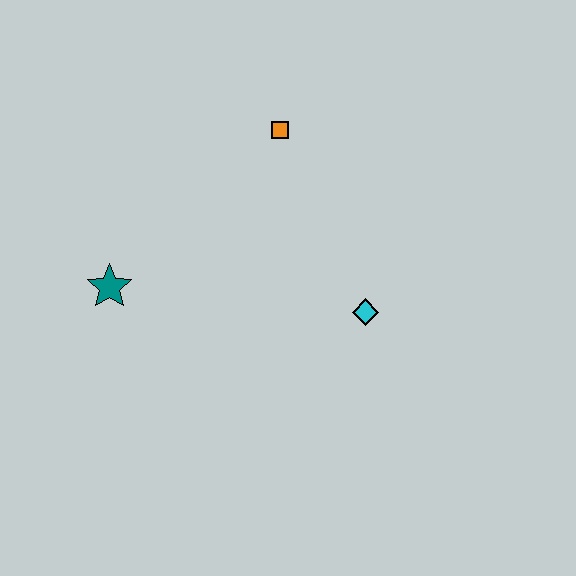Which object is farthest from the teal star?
The cyan diamond is farthest from the teal star.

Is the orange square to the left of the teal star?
No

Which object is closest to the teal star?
The orange square is closest to the teal star.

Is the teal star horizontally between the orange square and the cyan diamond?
No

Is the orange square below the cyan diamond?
No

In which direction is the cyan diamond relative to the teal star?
The cyan diamond is to the right of the teal star.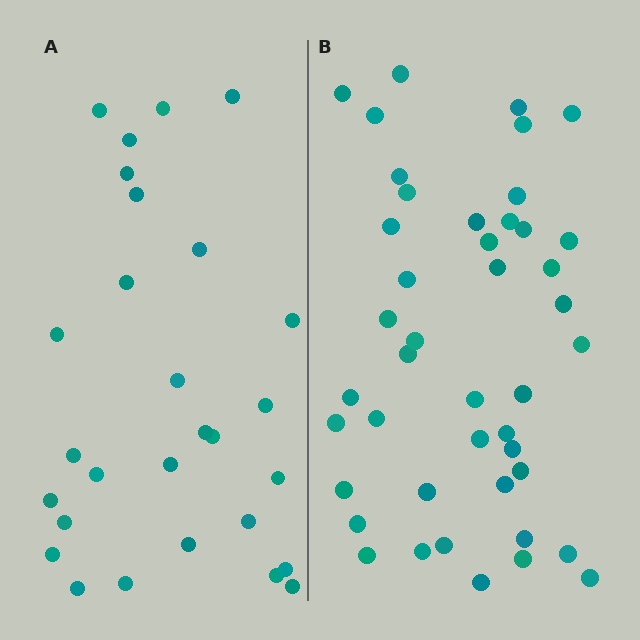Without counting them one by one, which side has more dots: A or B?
Region B (the right region) has more dots.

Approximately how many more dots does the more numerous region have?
Region B has approximately 15 more dots than region A.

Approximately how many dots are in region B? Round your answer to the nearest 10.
About 40 dots. (The exact count is 44, which rounds to 40.)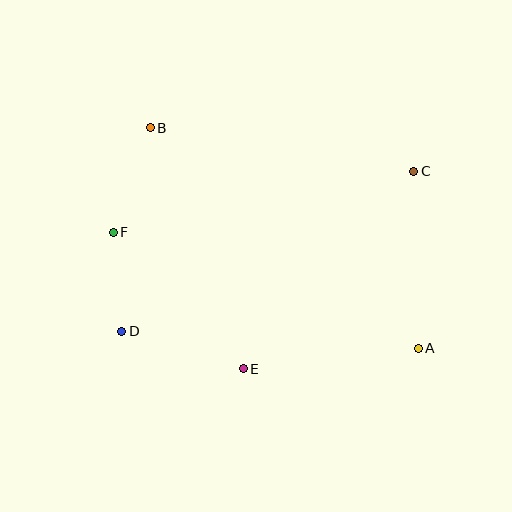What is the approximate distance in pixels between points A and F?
The distance between A and F is approximately 326 pixels.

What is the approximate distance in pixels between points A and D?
The distance between A and D is approximately 297 pixels.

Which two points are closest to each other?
Points D and F are closest to each other.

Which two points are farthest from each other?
Points A and B are farthest from each other.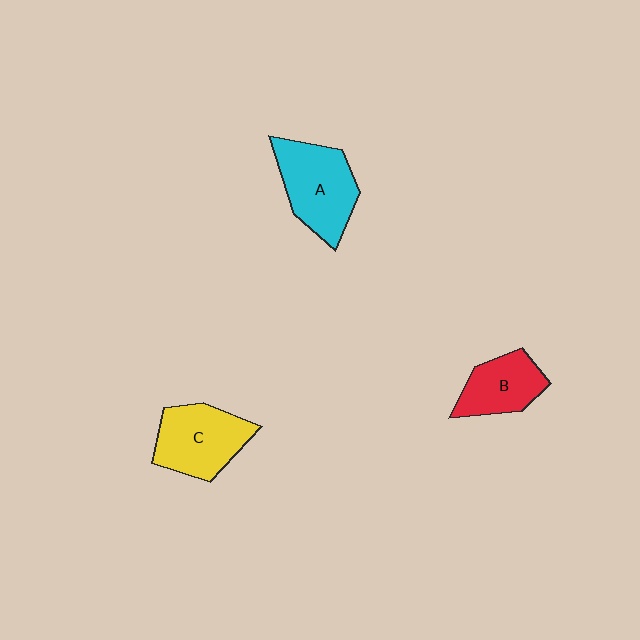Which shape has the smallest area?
Shape B (red).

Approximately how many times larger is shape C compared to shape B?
Approximately 1.3 times.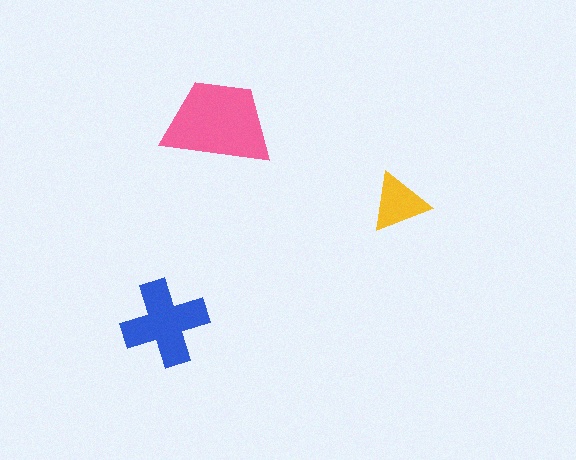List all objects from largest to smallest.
The pink trapezoid, the blue cross, the yellow triangle.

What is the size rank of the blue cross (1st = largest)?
2nd.